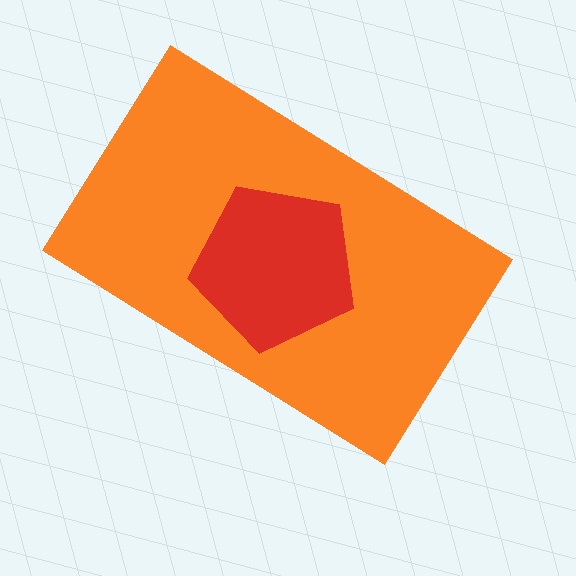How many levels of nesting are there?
2.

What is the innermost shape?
The red pentagon.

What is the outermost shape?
The orange rectangle.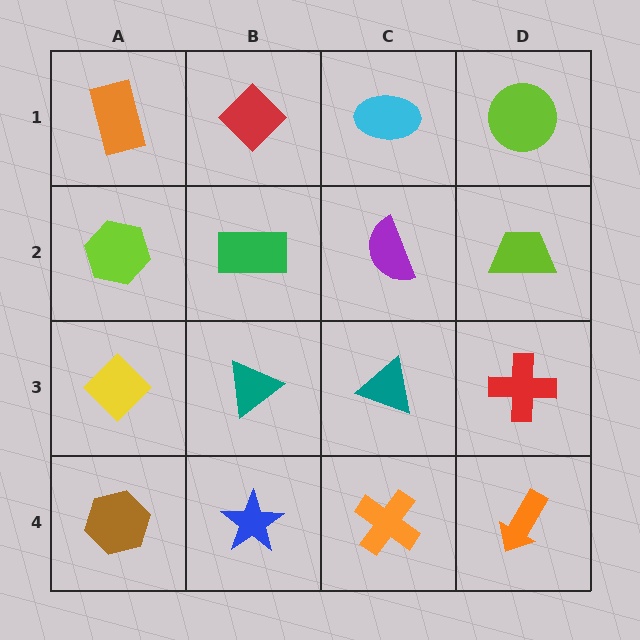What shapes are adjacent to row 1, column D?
A lime trapezoid (row 2, column D), a cyan ellipse (row 1, column C).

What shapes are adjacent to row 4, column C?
A teal triangle (row 3, column C), a blue star (row 4, column B), an orange arrow (row 4, column D).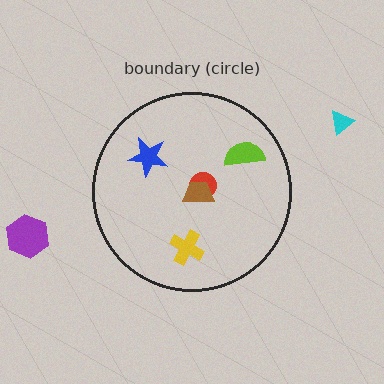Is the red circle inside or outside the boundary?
Inside.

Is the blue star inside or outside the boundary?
Inside.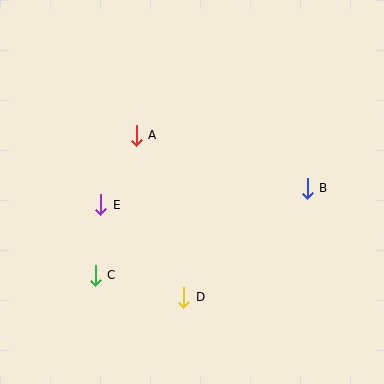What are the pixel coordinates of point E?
Point E is at (101, 205).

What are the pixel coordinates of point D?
Point D is at (184, 298).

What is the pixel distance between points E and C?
The distance between E and C is 71 pixels.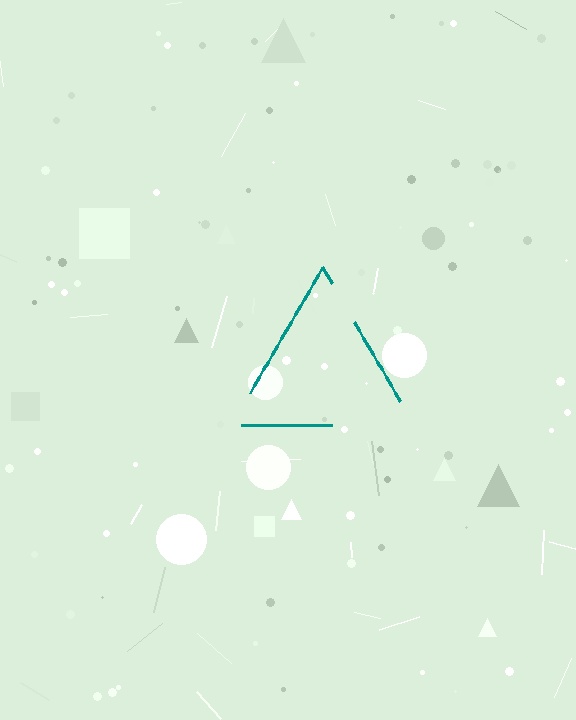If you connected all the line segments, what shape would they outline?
They would outline a triangle.